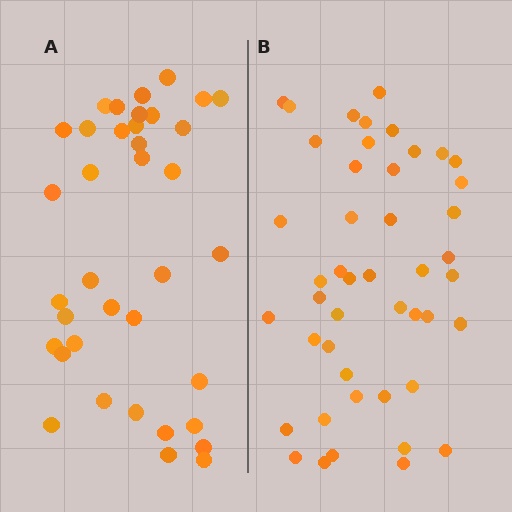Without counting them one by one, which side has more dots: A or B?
Region B (the right region) has more dots.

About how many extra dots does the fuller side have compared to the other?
Region B has roughly 8 or so more dots than region A.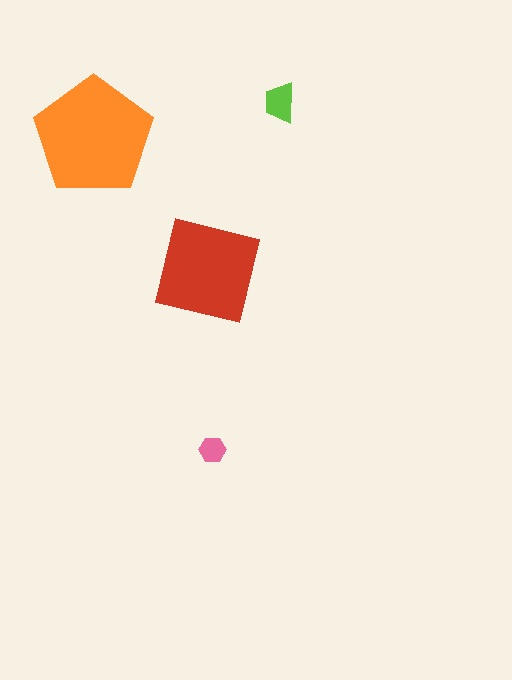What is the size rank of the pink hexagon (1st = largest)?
4th.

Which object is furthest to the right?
The lime trapezoid is rightmost.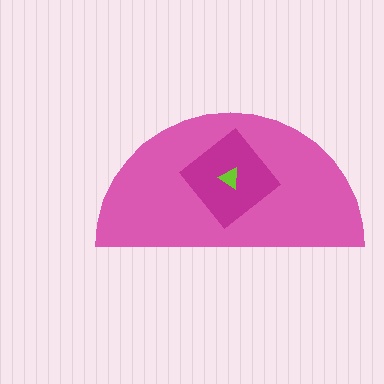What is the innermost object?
The lime triangle.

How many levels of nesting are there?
3.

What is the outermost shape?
The pink semicircle.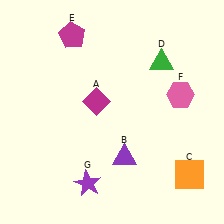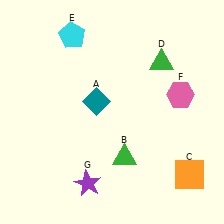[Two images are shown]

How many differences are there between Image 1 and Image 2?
There are 3 differences between the two images.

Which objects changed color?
A changed from magenta to teal. B changed from purple to green. E changed from magenta to cyan.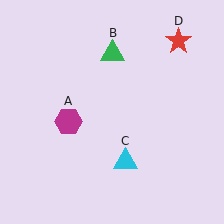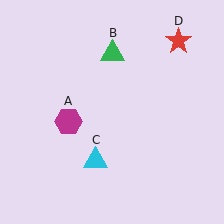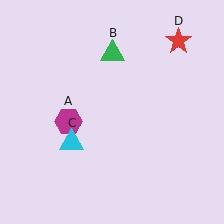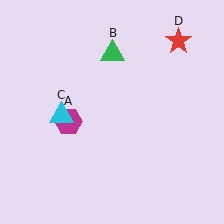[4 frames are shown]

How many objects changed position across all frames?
1 object changed position: cyan triangle (object C).